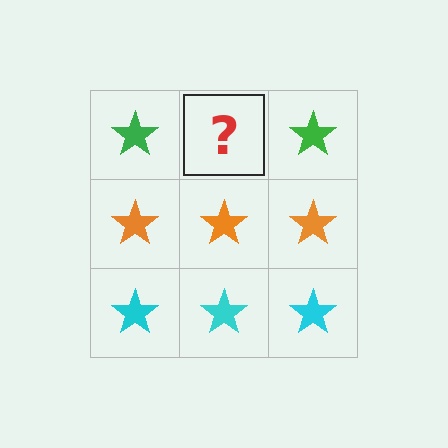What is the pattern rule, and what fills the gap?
The rule is that each row has a consistent color. The gap should be filled with a green star.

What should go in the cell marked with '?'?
The missing cell should contain a green star.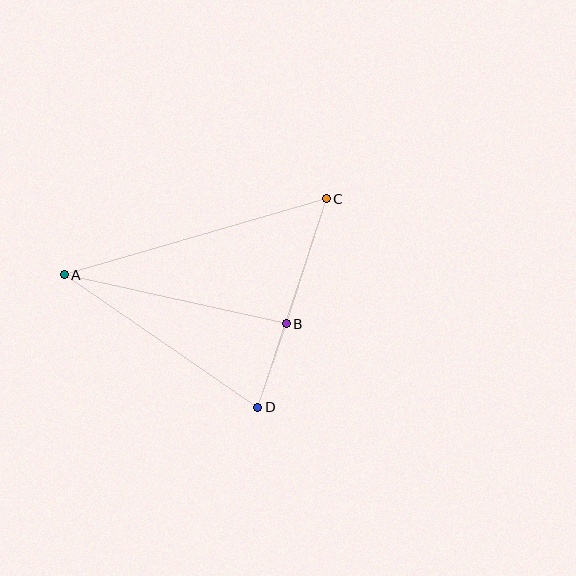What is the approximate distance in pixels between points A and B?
The distance between A and B is approximately 227 pixels.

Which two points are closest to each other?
Points B and D are closest to each other.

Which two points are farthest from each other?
Points A and C are farthest from each other.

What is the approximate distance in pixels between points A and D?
The distance between A and D is approximately 234 pixels.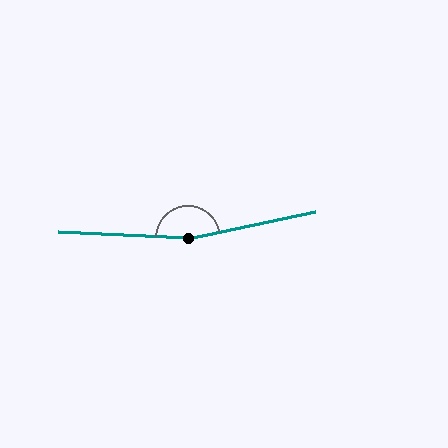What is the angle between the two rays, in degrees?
Approximately 165 degrees.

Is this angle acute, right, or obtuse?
It is obtuse.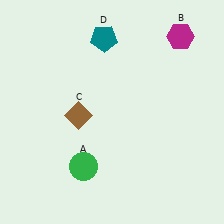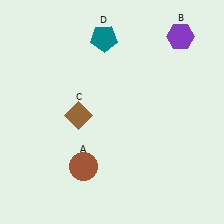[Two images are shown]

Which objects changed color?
A changed from green to brown. B changed from magenta to purple.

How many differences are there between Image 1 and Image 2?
There are 2 differences between the two images.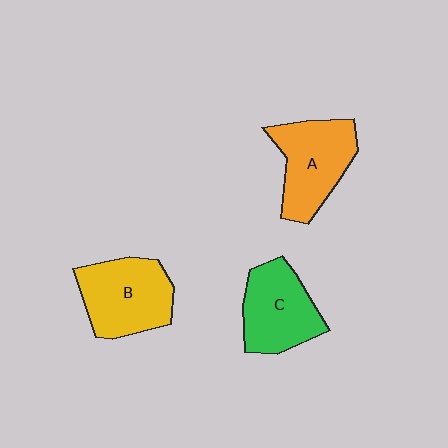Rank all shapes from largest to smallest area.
From largest to smallest: B (yellow), A (orange), C (green).